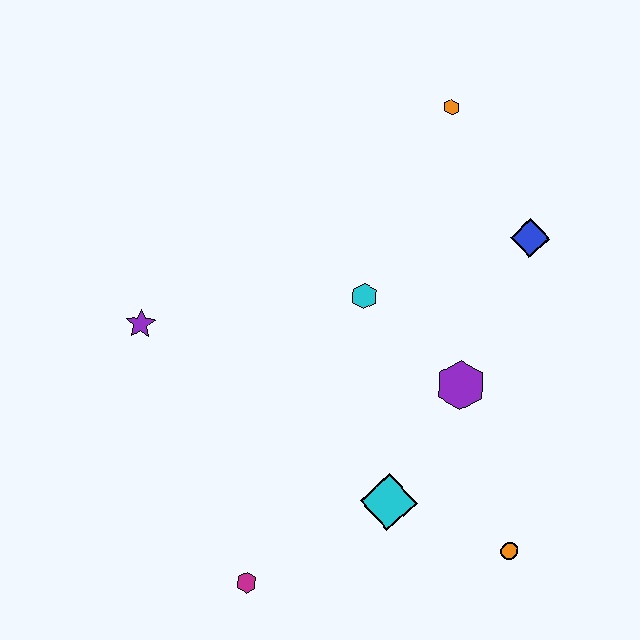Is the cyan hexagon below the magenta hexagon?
No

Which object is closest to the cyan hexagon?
The purple hexagon is closest to the cyan hexagon.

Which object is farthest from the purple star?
The orange circle is farthest from the purple star.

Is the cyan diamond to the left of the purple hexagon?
Yes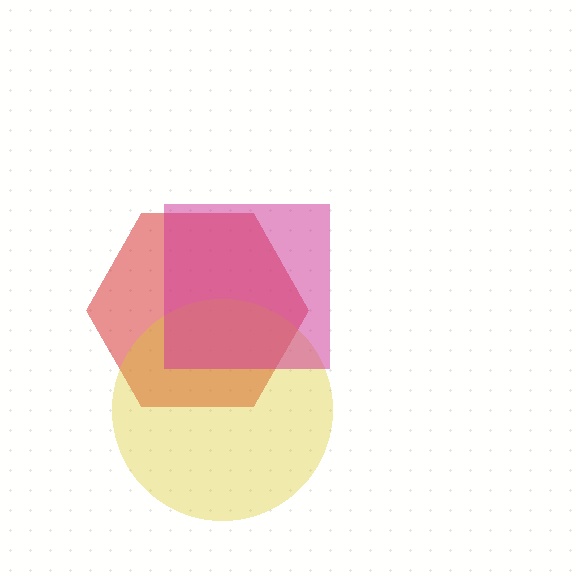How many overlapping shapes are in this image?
There are 3 overlapping shapes in the image.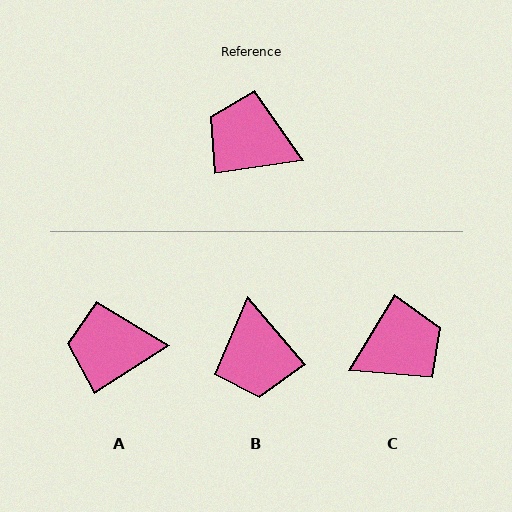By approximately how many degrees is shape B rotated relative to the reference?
Approximately 122 degrees counter-clockwise.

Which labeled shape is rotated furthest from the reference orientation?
C, about 130 degrees away.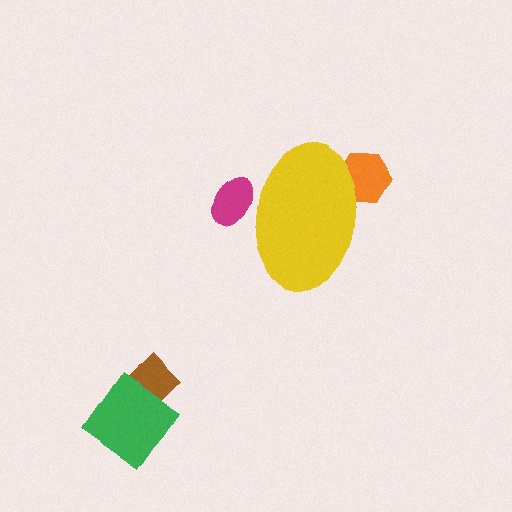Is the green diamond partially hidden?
No, the green diamond is fully visible.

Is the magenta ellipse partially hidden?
Yes, the magenta ellipse is partially hidden behind the yellow ellipse.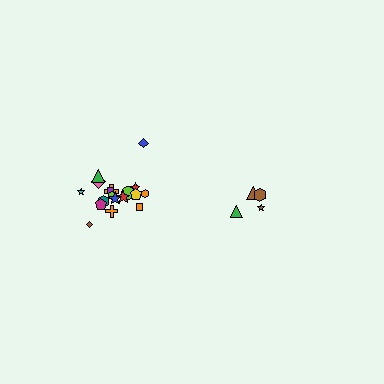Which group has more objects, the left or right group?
The left group.